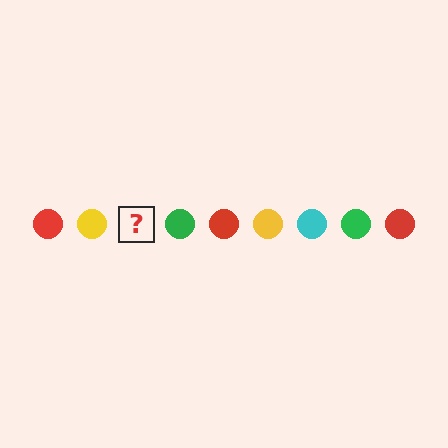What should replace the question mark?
The question mark should be replaced with a cyan circle.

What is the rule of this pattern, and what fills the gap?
The rule is that the pattern cycles through red, yellow, cyan, green circles. The gap should be filled with a cyan circle.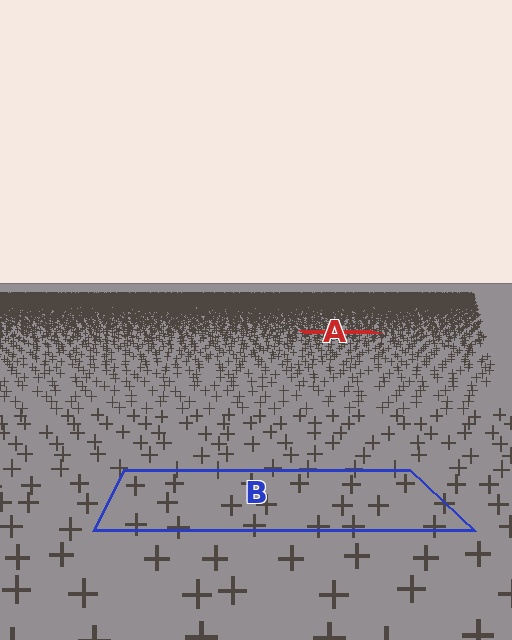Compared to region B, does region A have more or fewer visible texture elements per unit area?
Region A has more texture elements per unit area — they are packed more densely because it is farther away.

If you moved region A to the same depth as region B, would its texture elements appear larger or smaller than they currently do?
They would appear larger. At a closer depth, the same texture elements are projected at a bigger on-screen size.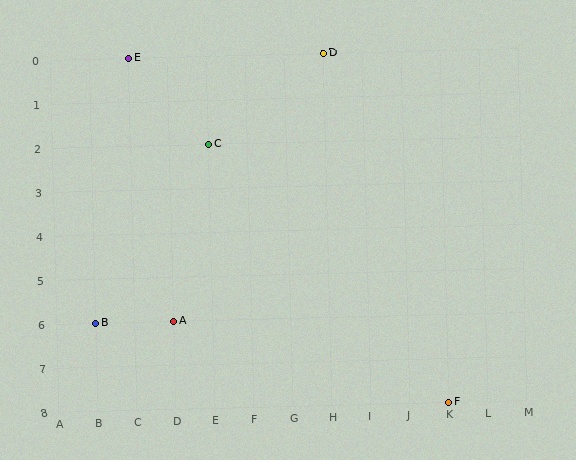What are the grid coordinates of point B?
Point B is at grid coordinates (B, 6).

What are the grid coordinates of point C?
Point C is at grid coordinates (E, 2).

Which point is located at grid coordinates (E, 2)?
Point C is at (E, 2).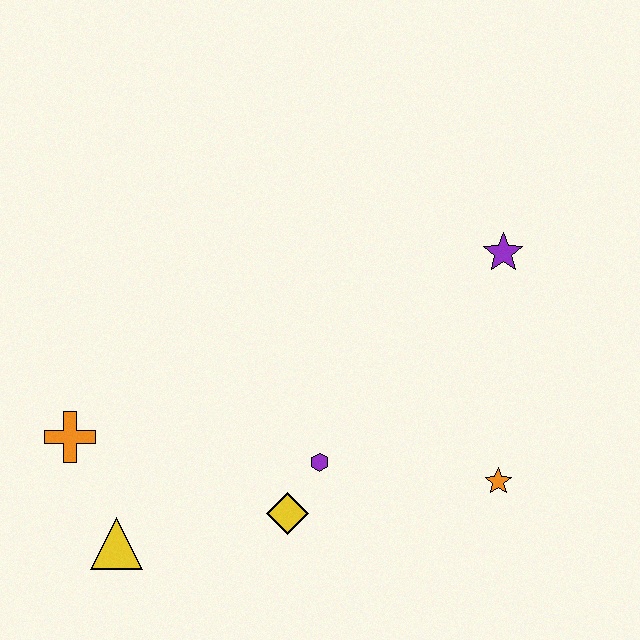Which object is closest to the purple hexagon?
The yellow diamond is closest to the purple hexagon.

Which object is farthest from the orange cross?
The purple star is farthest from the orange cross.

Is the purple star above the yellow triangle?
Yes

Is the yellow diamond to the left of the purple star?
Yes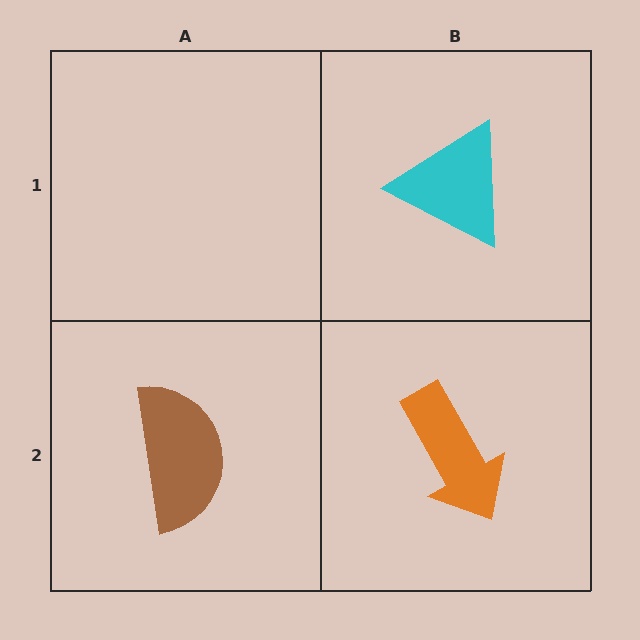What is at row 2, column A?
A brown semicircle.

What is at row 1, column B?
A cyan triangle.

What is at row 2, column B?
An orange arrow.